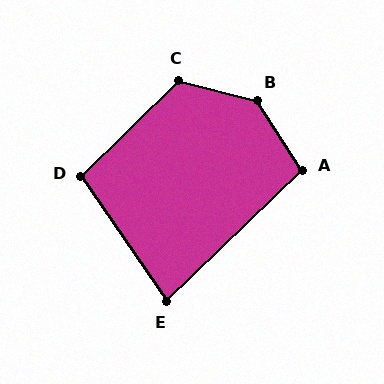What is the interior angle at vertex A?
Approximately 101 degrees (obtuse).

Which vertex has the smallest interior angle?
E, at approximately 81 degrees.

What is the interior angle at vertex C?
Approximately 121 degrees (obtuse).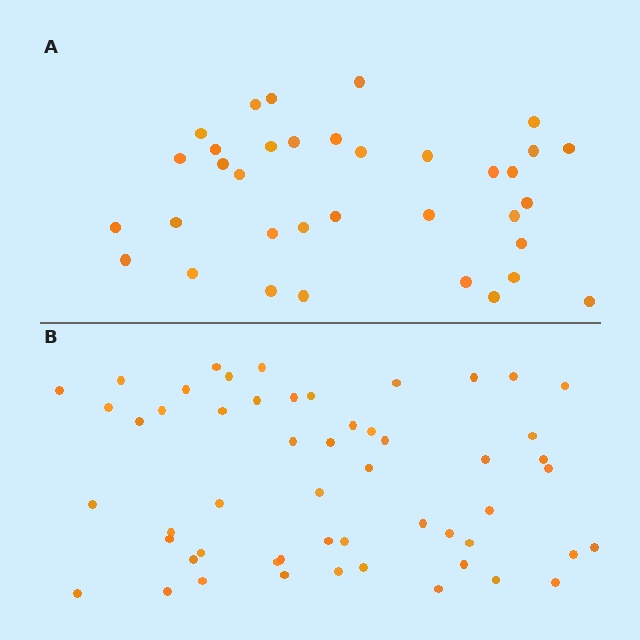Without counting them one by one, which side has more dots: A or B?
Region B (the bottom region) has more dots.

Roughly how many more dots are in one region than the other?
Region B has approximately 20 more dots than region A.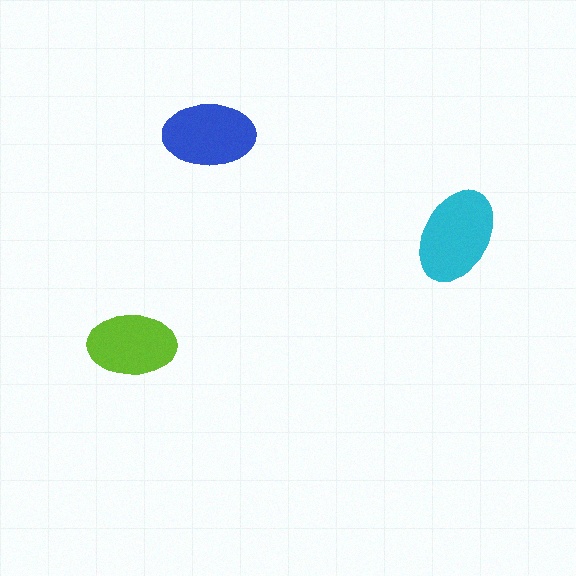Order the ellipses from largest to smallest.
the cyan one, the blue one, the lime one.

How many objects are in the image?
There are 3 objects in the image.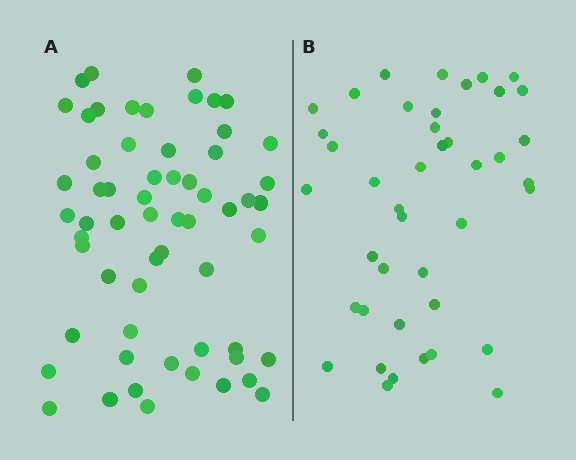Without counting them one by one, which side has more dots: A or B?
Region A (the left region) has more dots.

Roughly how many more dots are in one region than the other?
Region A has approximately 20 more dots than region B.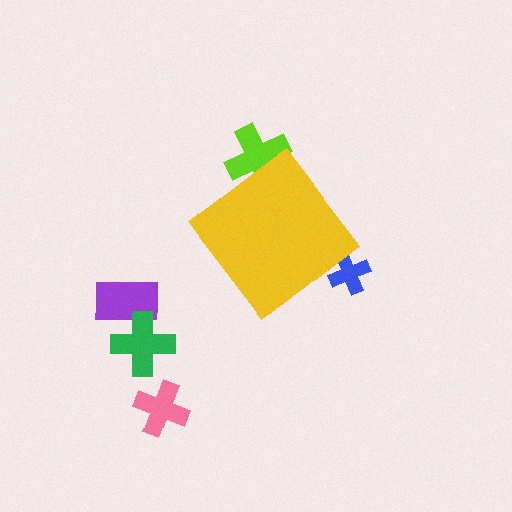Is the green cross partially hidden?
No, the green cross is fully visible.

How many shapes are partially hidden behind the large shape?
2 shapes are partially hidden.